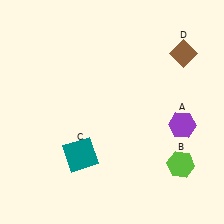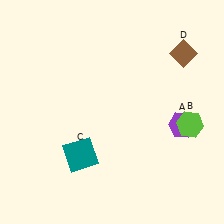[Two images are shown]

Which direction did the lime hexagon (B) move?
The lime hexagon (B) moved up.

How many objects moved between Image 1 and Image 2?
1 object moved between the two images.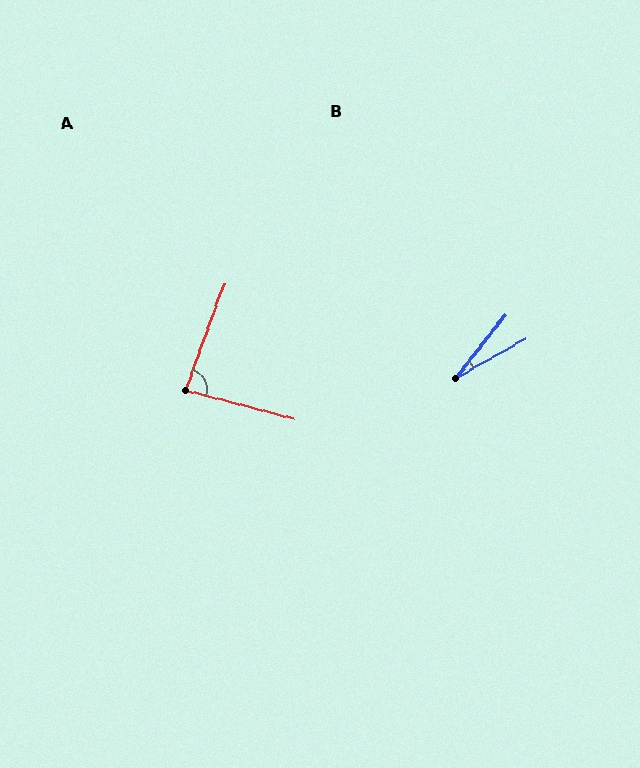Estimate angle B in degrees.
Approximately 23 degrees.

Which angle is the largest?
A, at approximately 84 degrees.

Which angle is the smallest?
B, at approximately 23 degrees.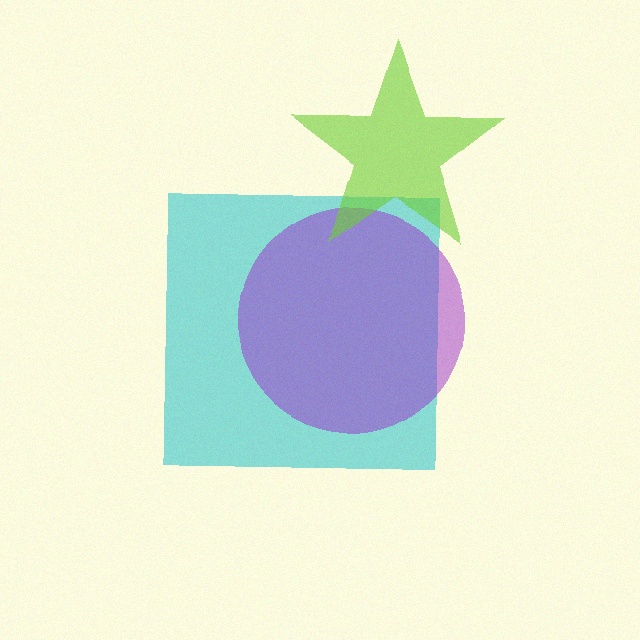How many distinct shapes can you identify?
There are 3 distinct shapes: a cyan square, a purple circle, a lime star.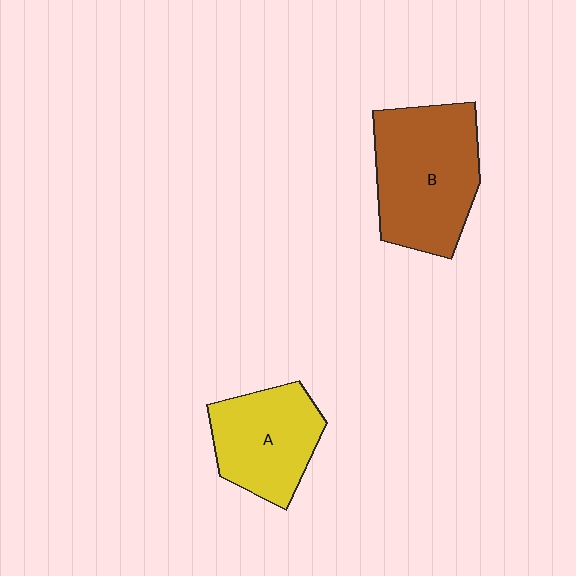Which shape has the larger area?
Shape B (brown).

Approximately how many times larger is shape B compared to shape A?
Approximately 1.4 times.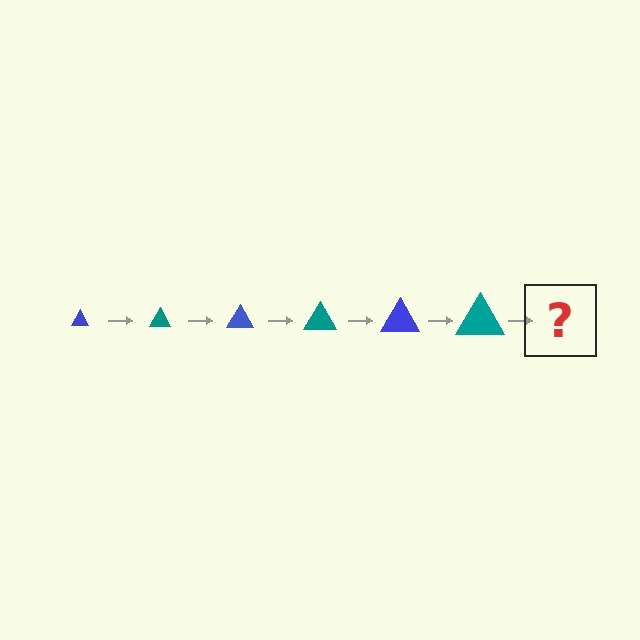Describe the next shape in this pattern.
It should be a blue triangle, larger than the previous one.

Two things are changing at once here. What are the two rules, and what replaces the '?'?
The two rules are that the triangle grows larger each step and the color cycles through blue and teal. The '?' should be a blue triangle, larger than the previous one.